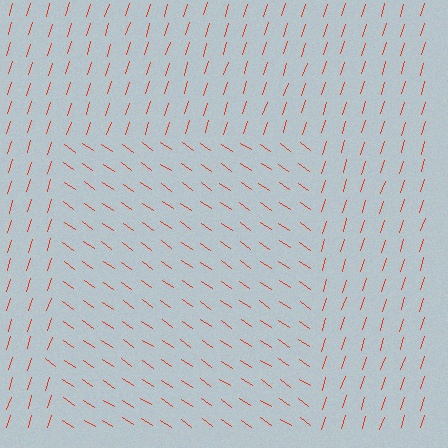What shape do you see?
I see a rectangle.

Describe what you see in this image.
The image is filled with small red line segments. A rectangle region in the image has lines oriented differently from the surrounding lines, creating a visible texture boundary.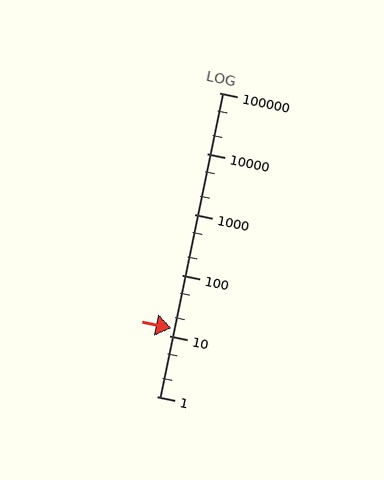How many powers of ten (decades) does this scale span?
The scale spans 5 decades, from 1 to 100000.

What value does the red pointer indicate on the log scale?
The pointer indicates approximately 13.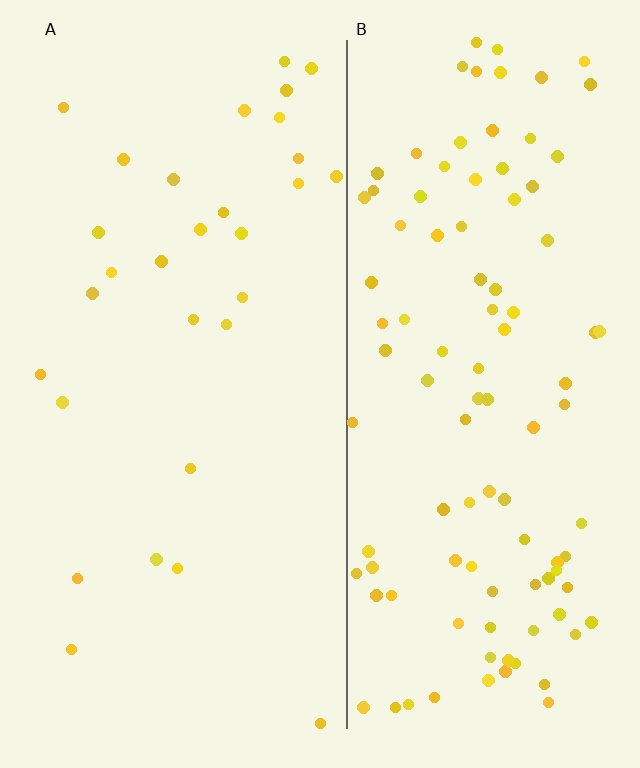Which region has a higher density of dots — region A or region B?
B (the right).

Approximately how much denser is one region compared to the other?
Approximately 3.5× — region B over region A.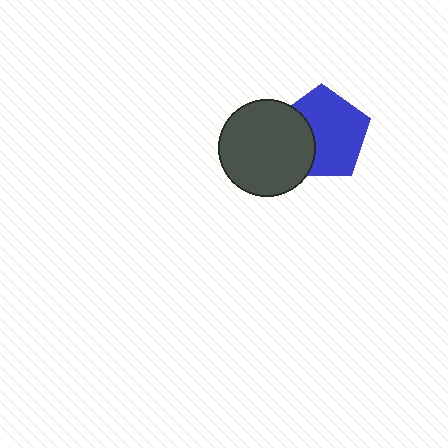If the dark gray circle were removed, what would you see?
You would see the complete blue pentagon.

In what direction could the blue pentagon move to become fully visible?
The blue pentagon could move right. That would shift it out from behind the dark gray circle entirely.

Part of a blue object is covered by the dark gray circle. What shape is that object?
It is a pentagon.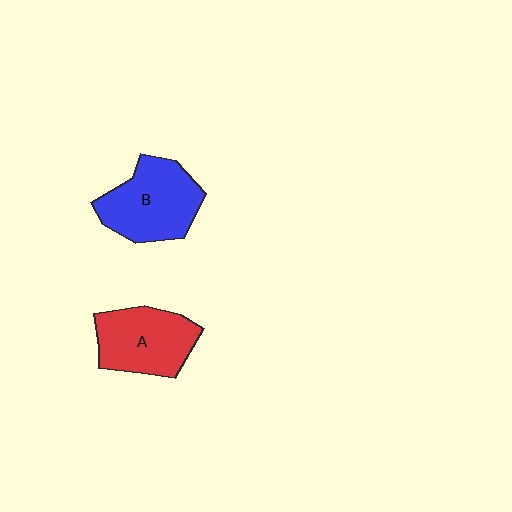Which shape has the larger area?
Shape B (blue).